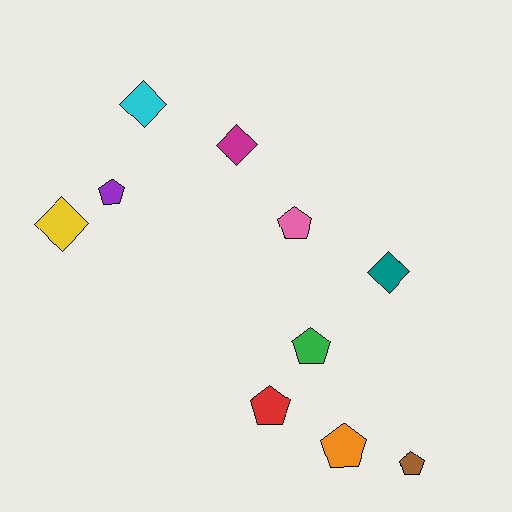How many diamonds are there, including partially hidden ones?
There are 4 diamonds.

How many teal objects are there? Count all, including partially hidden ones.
There is 1 teal object.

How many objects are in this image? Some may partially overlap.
There are 10 objects.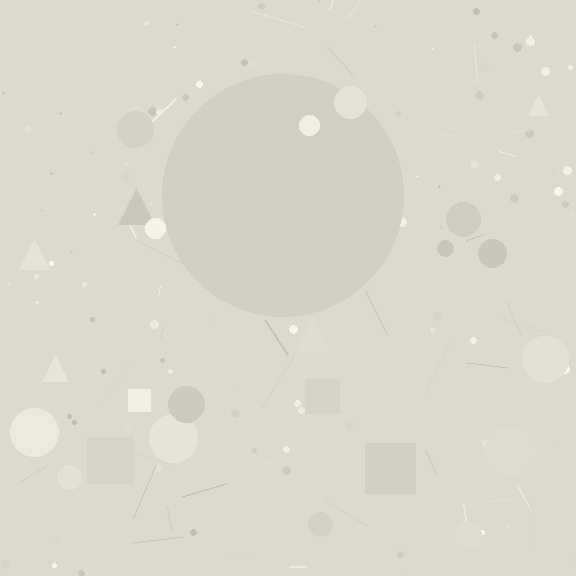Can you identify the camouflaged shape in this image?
The camouflaged shape is a circle.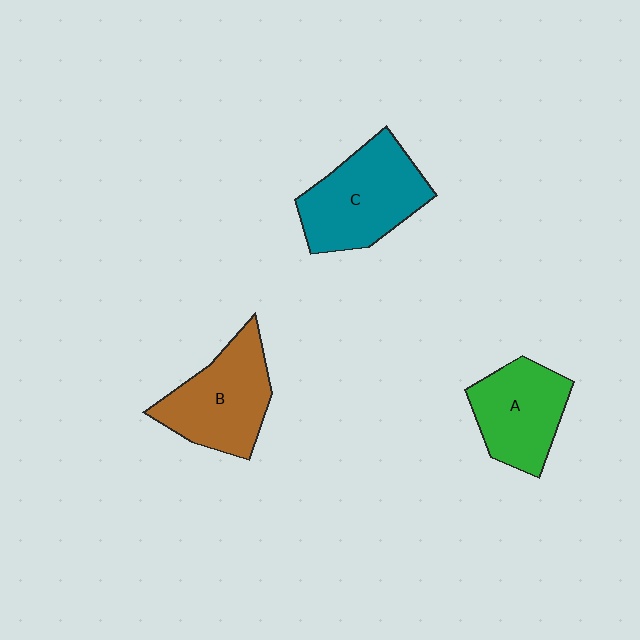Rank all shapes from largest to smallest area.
From largest to smallest: C (teal), B (brown), A (green).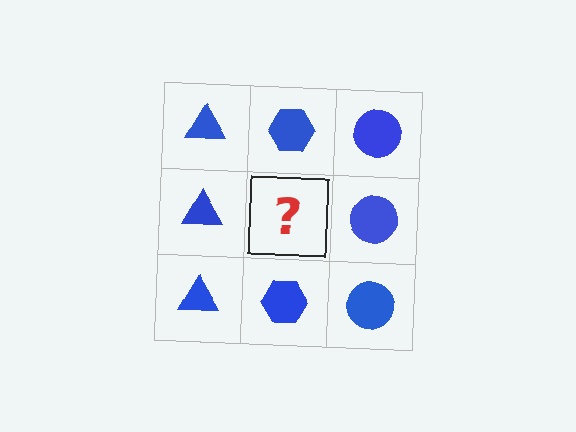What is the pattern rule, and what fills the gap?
The rule is that each column has a consistent shape. The gap should be filled with a blue hexagon.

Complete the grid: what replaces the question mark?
The question mark should be replaced with a blue hexagon.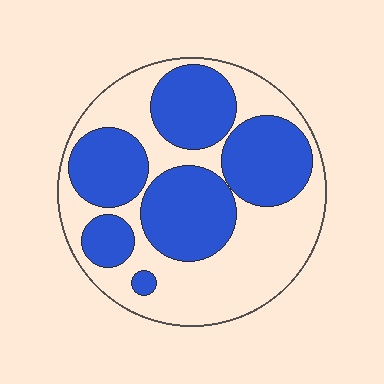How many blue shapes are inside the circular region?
6.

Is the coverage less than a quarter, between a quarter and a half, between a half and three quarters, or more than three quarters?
Between a quarter and a half.